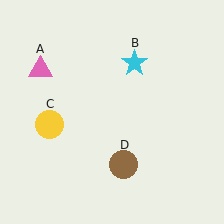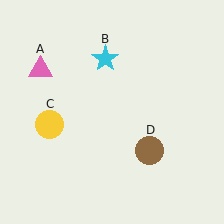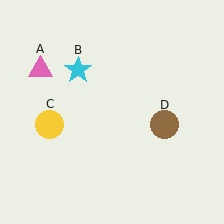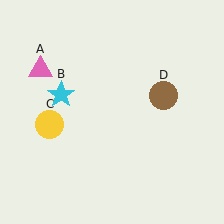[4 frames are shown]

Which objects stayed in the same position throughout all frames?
Pink triangle (object A) and yellow circle (object C) remained stationary.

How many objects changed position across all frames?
2 objects changed position: cyan star (object B), brown circle (object D).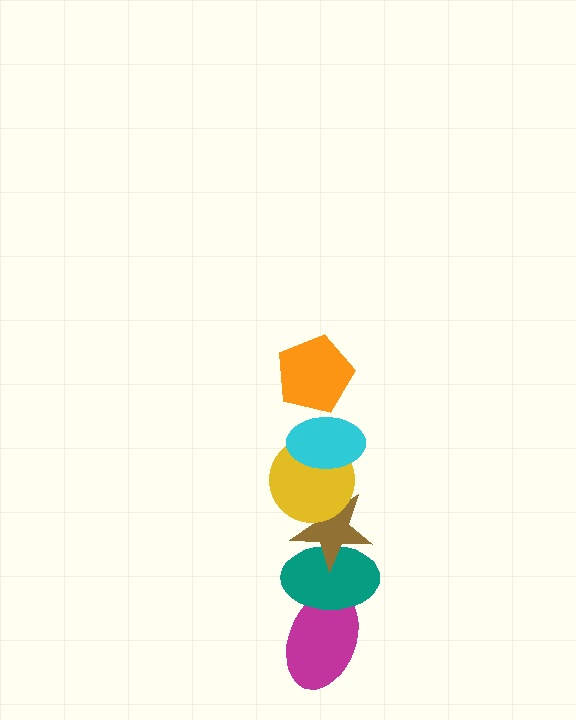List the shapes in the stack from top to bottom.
From top to bottom: the orange pentagon, the cyan ellipse, the yellow circle, the brown star, the teal ellipse, the magenta ellipse.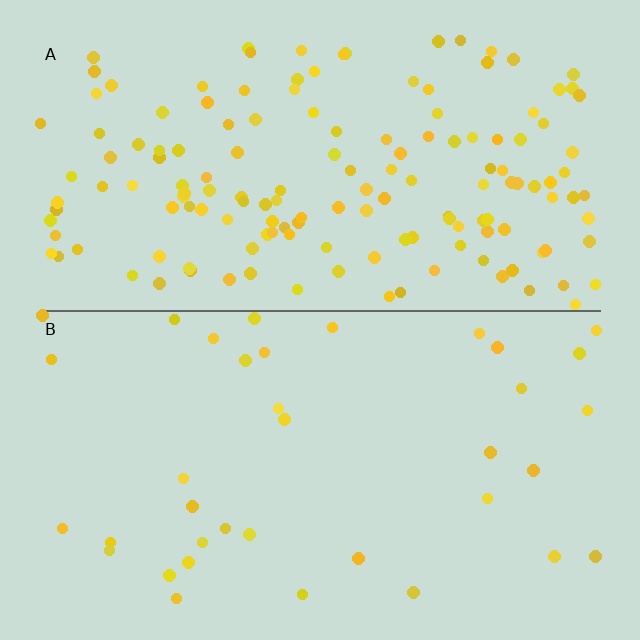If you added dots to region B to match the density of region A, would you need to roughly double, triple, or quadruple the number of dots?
Approximately quadruple.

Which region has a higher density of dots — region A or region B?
A (the top).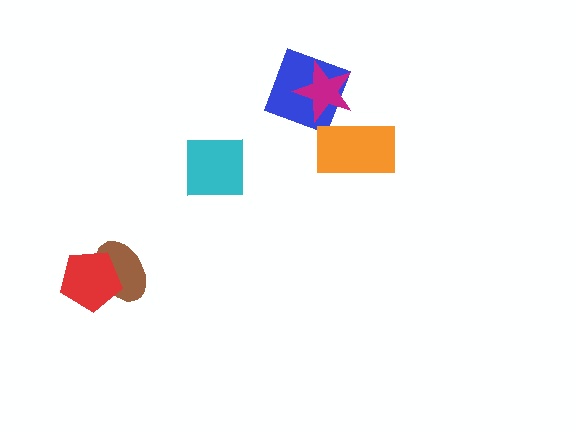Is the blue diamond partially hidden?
Yes, it is partially covered by another shape.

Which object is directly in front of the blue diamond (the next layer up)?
The magenta star is directly in front of the blue diamond.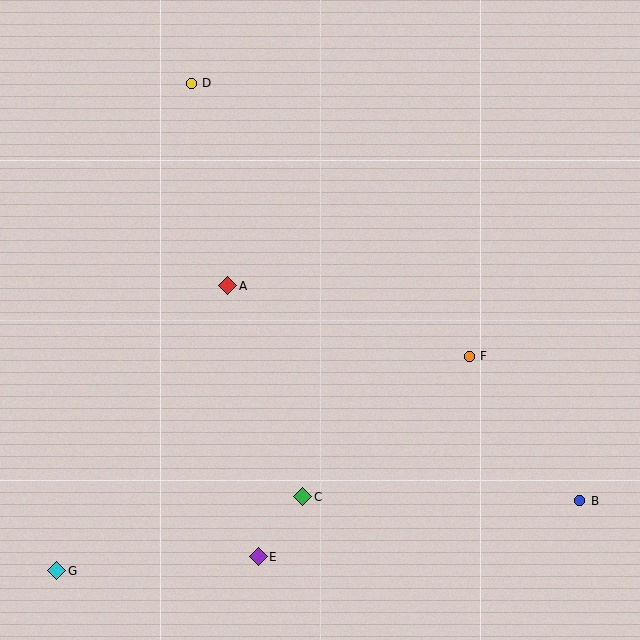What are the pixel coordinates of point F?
Point F is at (469, 356).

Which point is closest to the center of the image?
Point A at (228, 286) is closest to the center.